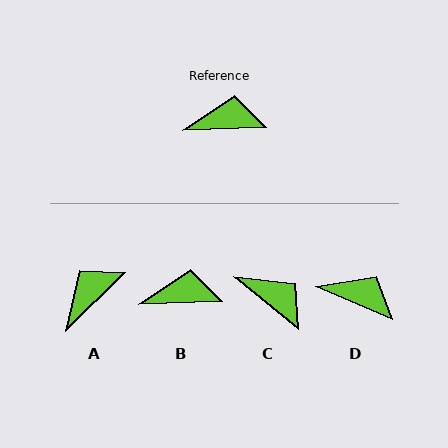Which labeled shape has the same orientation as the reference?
B.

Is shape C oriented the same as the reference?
No, it is off by about 41 degrees.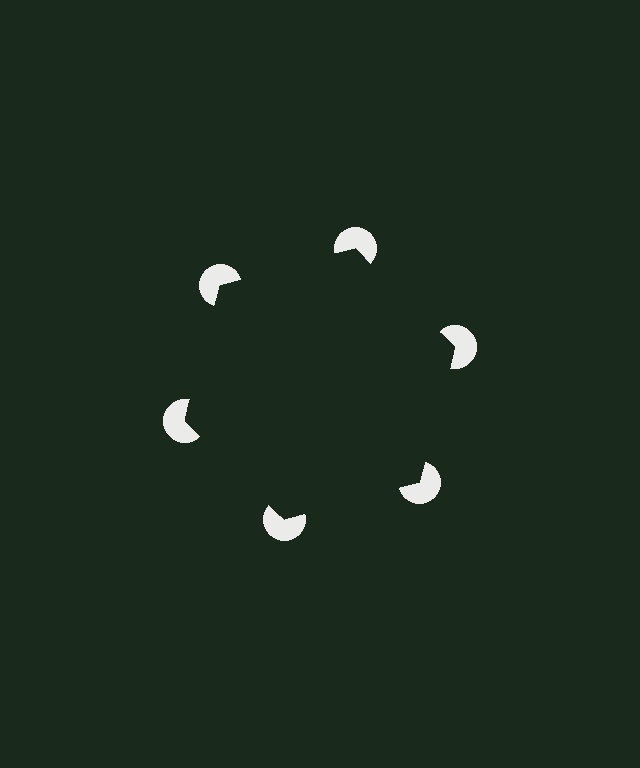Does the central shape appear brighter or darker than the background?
It typically appears slightly darker than the background, even though no actual brightness change is drawn.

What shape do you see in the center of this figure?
An illusory hexagon — its edges are inferred from the aligned wedge cuts in the pac-man discs, not physically drawn.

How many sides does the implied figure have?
6 sides.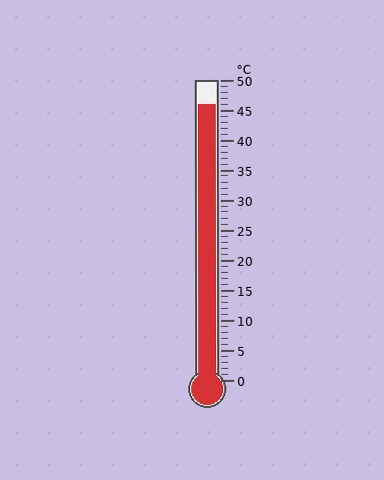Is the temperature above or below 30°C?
The temperature is above 30°C.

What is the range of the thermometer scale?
The thermometer scale ranges from 0°C to 50°C.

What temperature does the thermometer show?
The thermometer shows approximately 46°C.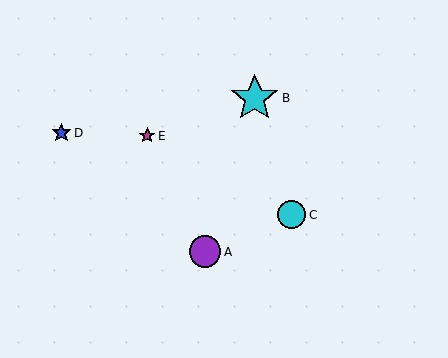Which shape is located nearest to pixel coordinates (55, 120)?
The blue star (labeled D) at (61, 133) is nearest to that location.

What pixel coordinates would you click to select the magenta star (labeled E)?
Click at (147, 136) to select the magenta star E.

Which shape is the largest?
The cyan star (labeled B) is the largest.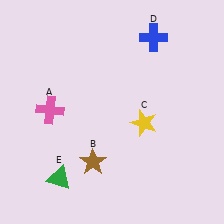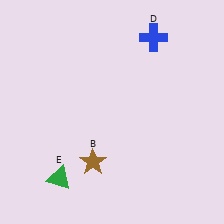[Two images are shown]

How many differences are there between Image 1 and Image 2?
There are 2 differences between the two images.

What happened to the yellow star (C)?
The yellow star (C) was removed in Image 2. It was in the bottom-right area of Image 1.